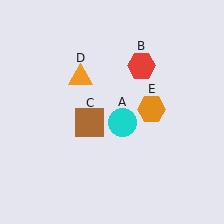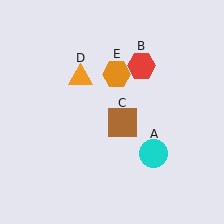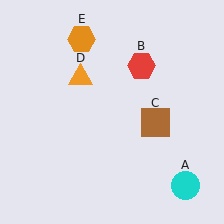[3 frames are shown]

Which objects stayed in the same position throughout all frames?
Red hexagon (object B) and orange triangle (object D) remained stationary.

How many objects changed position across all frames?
3 objects changed position: cyan circle (object A), brown square (object C), orange hexagon (object E).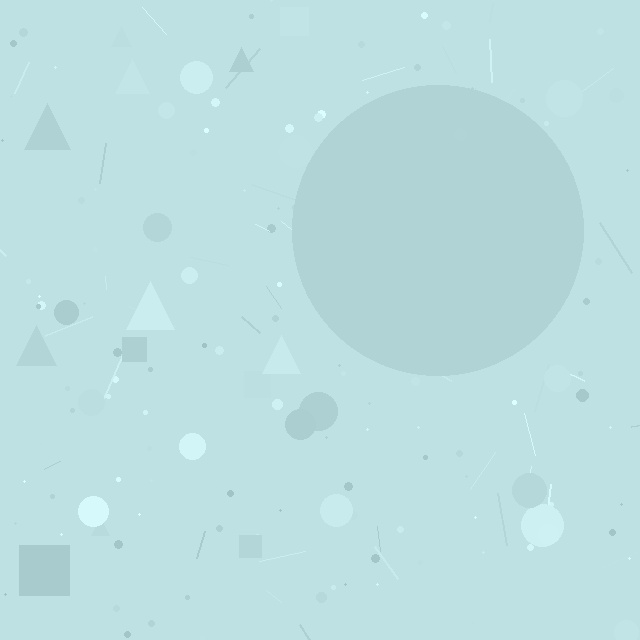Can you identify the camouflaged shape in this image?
The camouflaged shape is a circle.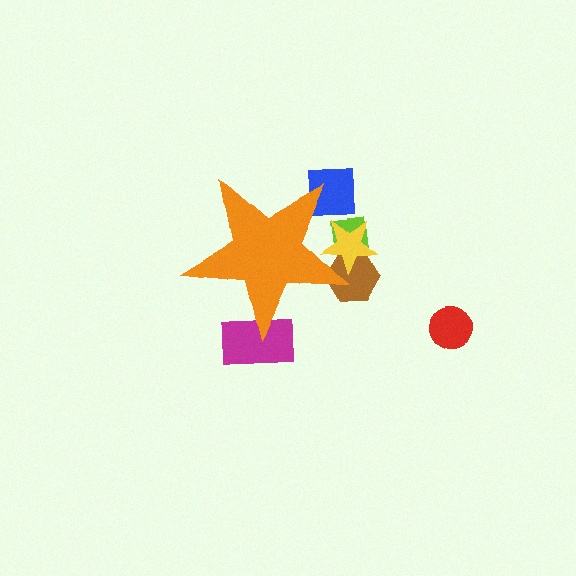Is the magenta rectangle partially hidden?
Yes, the magenta rectangle is partially hidden behind the orange star.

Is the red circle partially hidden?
No, the red circle is fully visible.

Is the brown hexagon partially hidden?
Yes, the brown hexagon is partially hidden behind the orange star.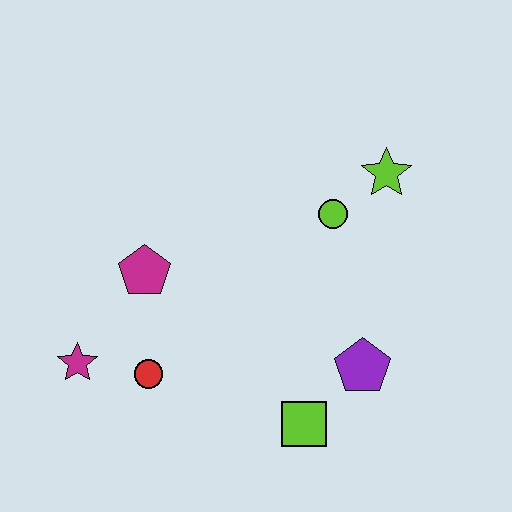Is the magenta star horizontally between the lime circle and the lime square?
No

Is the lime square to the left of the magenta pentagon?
No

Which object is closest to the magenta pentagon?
The red circle is closest to the magenta pentagon.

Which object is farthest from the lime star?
The magenta star is farthest from the lime star.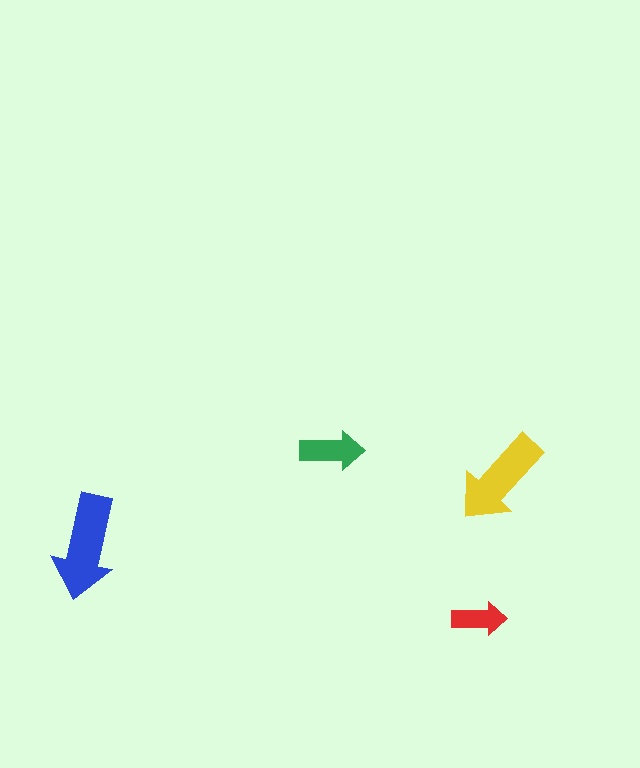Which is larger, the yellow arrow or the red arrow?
The yellow one.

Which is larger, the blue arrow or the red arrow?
The blue one.